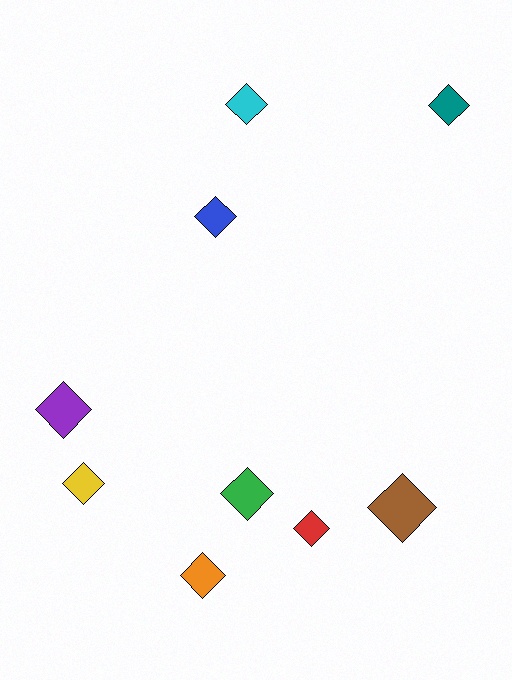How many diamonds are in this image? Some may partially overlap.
There are 9 diamonds.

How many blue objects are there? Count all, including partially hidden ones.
There is 1 blue object.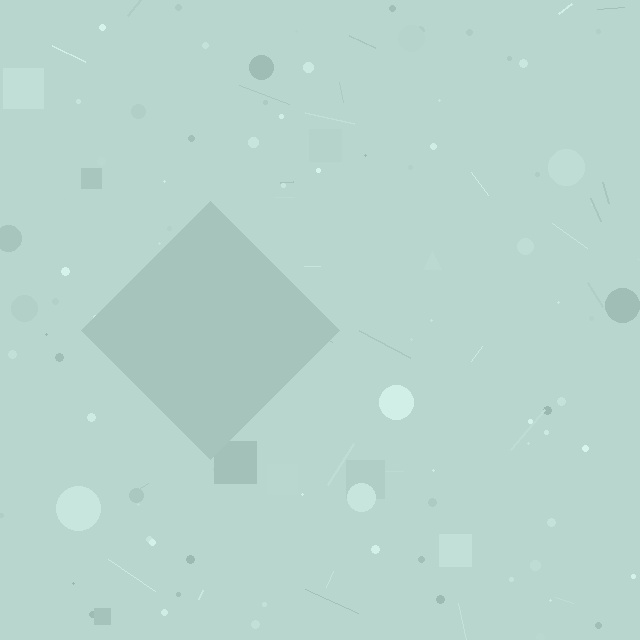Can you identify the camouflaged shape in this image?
The camouflaged shape is a diamond.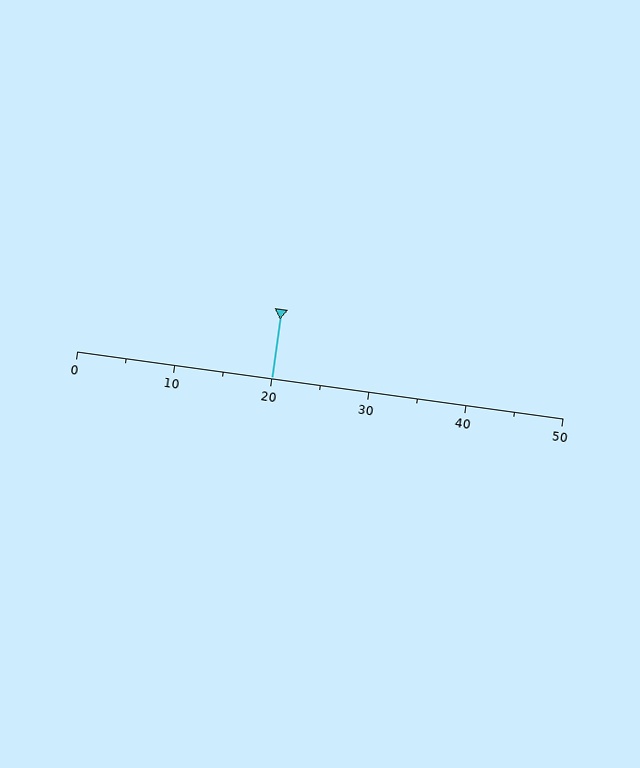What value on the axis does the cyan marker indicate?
The marker indicates approximately 20.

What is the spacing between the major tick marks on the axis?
The major ticks are spaced 10 apart.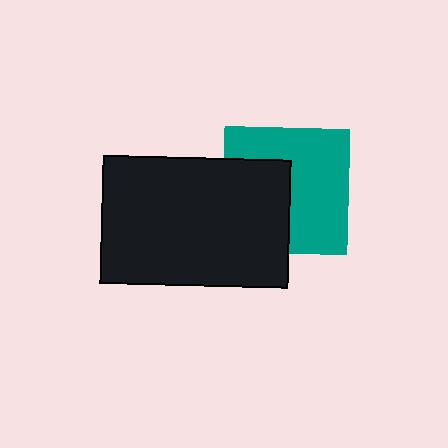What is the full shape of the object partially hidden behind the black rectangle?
The partially hidden object is a teal square.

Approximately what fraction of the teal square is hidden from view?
Roughly 40% of the teal square is hidden behind the black rectangle.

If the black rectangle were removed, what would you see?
You would see the complete teal square.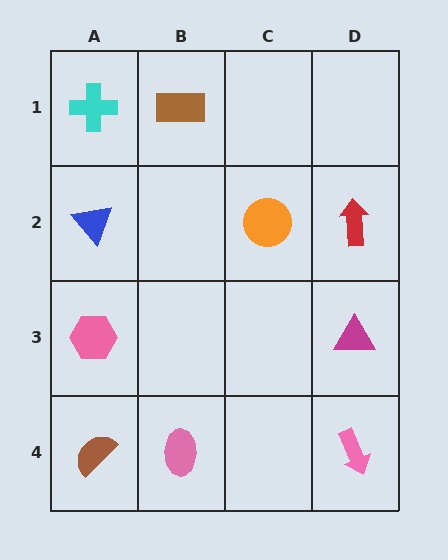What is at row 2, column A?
A blue triangle.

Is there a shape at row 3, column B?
No, that cell is empty.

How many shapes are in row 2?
3 shapes.